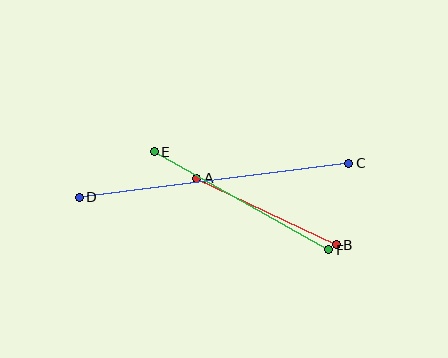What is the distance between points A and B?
The distance is approximately 155 pixels.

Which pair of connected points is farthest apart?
Points C and D are farthest apart.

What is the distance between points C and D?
The distance is approximately 272 pixels.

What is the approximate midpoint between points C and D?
The midpoint is at approximately (214, 180) pixels.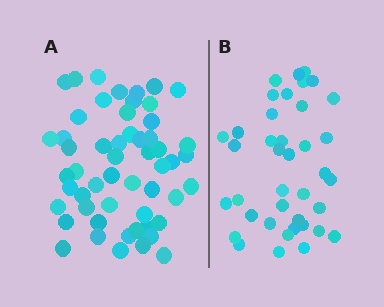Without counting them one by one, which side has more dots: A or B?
Region A (the left region) has more dots.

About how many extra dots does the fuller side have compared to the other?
Region A has approximately 15 more dots than region B.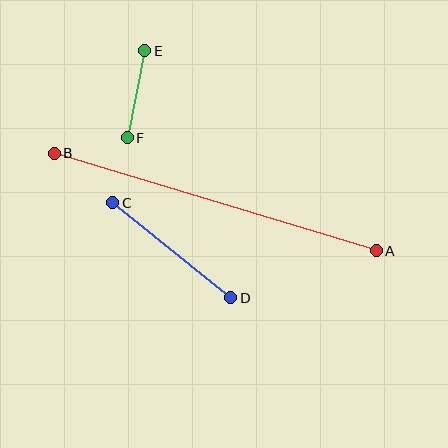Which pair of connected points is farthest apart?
Points A and B are farthest apart.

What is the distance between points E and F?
The distance is approximately 88 pixels.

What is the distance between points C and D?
The distance is approximately 151 pixels.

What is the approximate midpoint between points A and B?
The midpoint is at approximately (215, 202) pixels.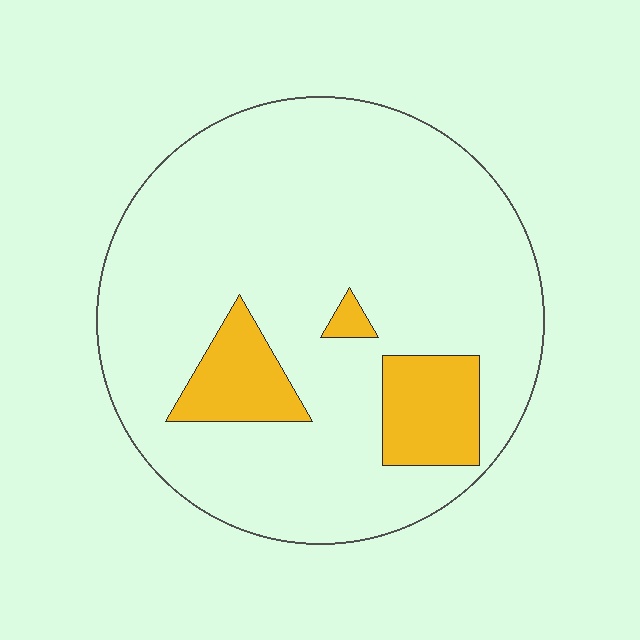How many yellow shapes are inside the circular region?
3.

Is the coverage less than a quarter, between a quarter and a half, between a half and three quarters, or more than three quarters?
Less than a quarter.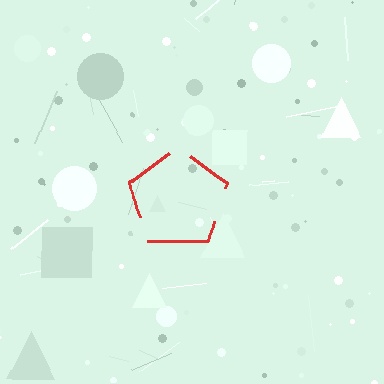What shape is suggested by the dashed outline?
The dashed outline suggests a pentagon.